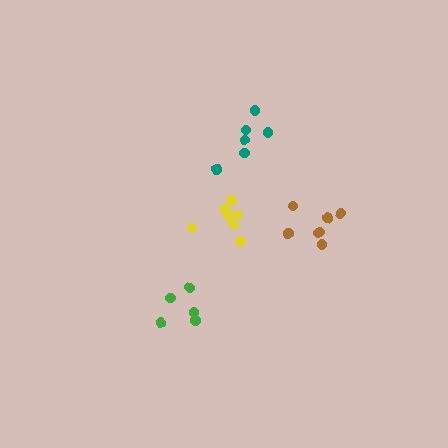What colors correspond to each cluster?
The clusters are colored: teal, brown, green, yellow.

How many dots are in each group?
Group 1: 6 dots, Group 2: 7 dots, Group 3: 5 dots, Group 4: 7 dots (25 total).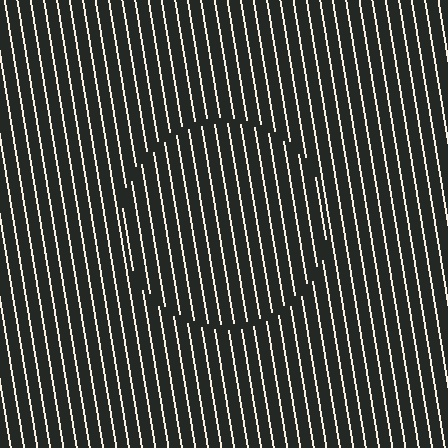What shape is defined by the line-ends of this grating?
An illusory circle. The interior of the shape contains the same grating, shifted by half a period — the contour is defined by the phase discontinuity where line-ends from the inner and outer gratings abut.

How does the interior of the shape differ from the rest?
The interior of the shape contains the same grating, shifted by half a period — the contour is defined by the phase discontinuity where line-ends from the inner and outer gratings abut.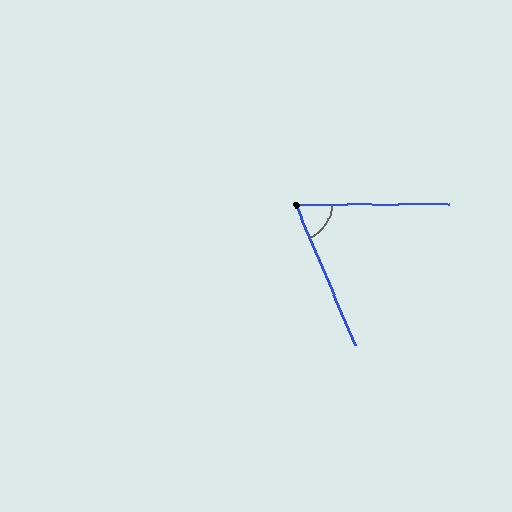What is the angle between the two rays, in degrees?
Approximately 67 degrees.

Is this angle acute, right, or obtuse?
It is acute.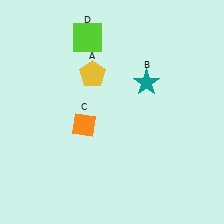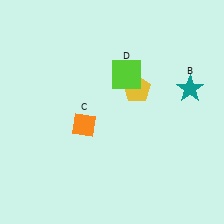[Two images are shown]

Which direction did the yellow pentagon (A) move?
The yellow pentagon (A) moved right.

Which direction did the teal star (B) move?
The teal star (B) moved right.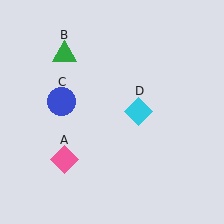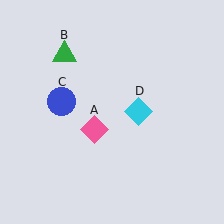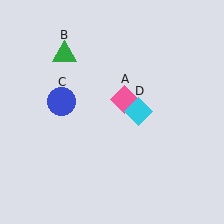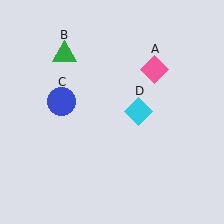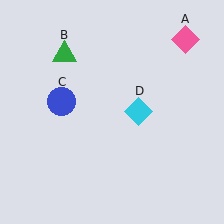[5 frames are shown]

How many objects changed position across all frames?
1 object changed position: pink diamond (object A).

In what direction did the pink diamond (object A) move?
The pink diamond (object A) moved up and to the right.